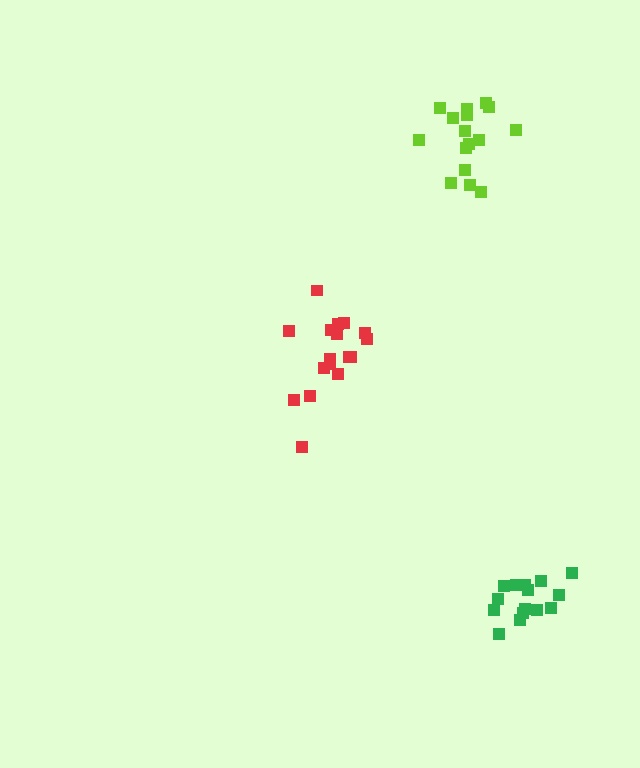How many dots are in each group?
Group 1: 16 dots, Group 2: 17 dots, Group 3: 15 dots (48 total).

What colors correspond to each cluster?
The clusters are colored: lime, red, green.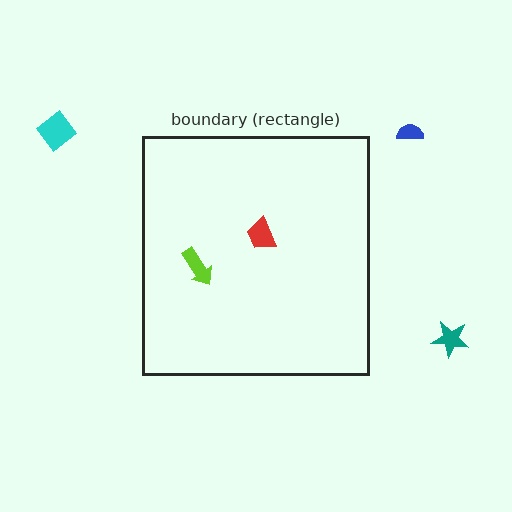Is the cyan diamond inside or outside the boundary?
Outside.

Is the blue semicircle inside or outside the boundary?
Outside.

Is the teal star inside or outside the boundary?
Outside.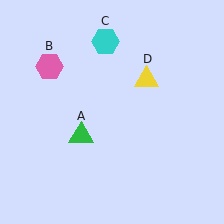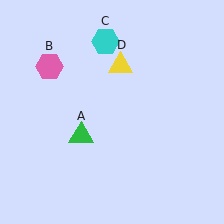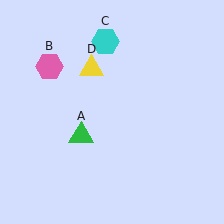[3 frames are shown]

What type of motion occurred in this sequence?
The yellow triangle (object D) rotated counterclockwise around the center of the scene.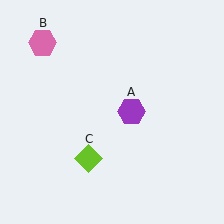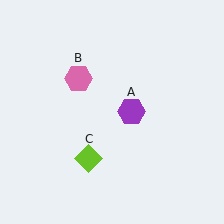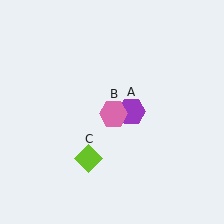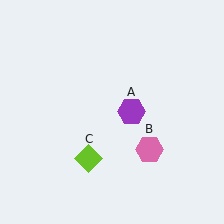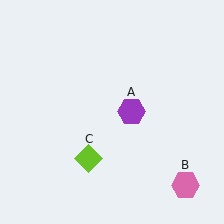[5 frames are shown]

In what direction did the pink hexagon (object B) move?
The pink hexagon (object B) moved down and to the right.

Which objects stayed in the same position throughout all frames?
Purple hexagon (object A) and lime diamond (object C) remained stationary.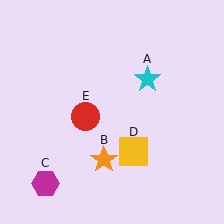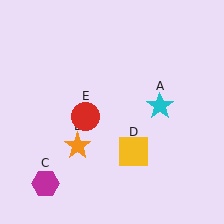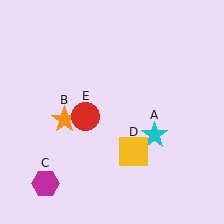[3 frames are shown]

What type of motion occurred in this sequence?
The cyan star (object A), orange star (object B) rotated clockwise around the center of the scene.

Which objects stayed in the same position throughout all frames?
Magenta hexagon (object C) and yellow square (object D) and red circle (object E) remained stationary.